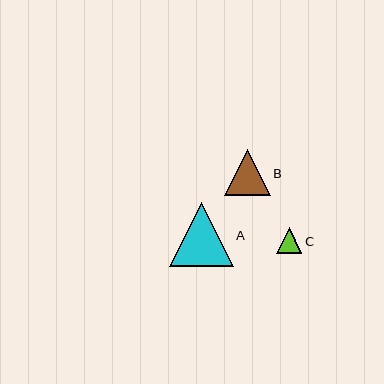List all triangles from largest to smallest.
From largest to smallest: A, B, C.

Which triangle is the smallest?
Triangle C is the smallest with a size of approximately 25 pixels.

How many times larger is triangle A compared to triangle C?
Triangle A is approximately 2.5 times the size of triangle C.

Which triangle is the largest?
Triangle A is the largest with a size of approximately 64 pixels.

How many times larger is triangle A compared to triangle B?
Triangle A is approximately 1.4 times the size of triangle B.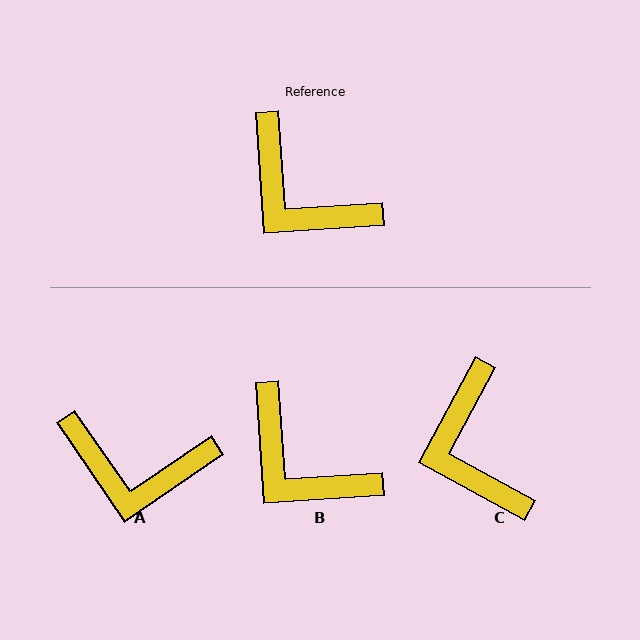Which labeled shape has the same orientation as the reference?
B.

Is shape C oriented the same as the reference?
No, it is off by about 32 degrees.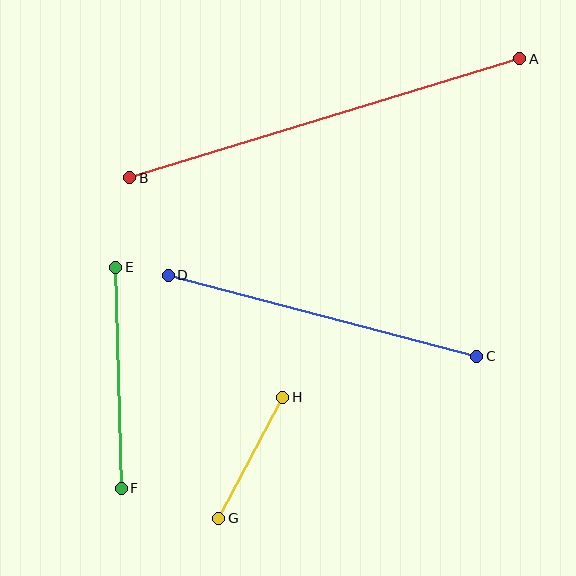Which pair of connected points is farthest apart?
Points A and B are farthest apart.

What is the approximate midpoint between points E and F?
The midpoint is at approximately (118, 378) pixels.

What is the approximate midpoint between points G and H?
The midpoint is at approximately (251, 458) pixels.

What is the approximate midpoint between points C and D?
The midpoint is at approximately (323, 316) pixels.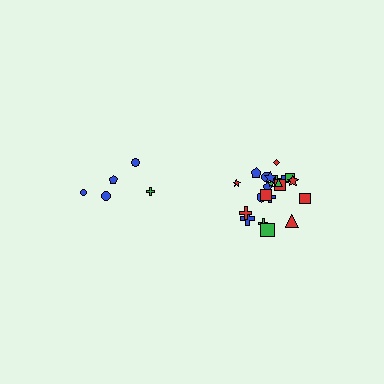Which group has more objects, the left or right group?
The right group.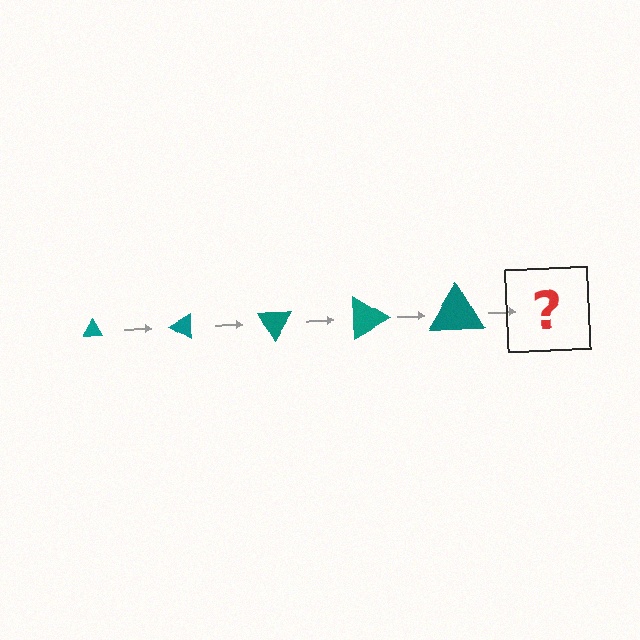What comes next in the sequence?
The next element should be a triangle, larger than the previous one and rotated 150 degrees from the start.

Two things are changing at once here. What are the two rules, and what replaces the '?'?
The two rules are that the triangle grows larger each step and it rotates 30 degrees each step. The '?' should be a triangle, larger than the previous one and rotated 150 degrees from the start.